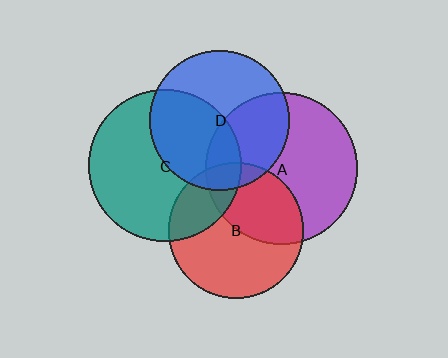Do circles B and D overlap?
Yes.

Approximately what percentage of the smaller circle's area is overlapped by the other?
Approximately 10%.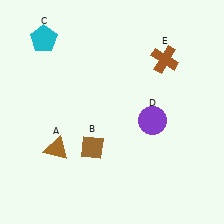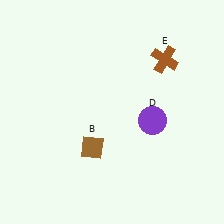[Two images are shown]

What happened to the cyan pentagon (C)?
The cyan pentagon (C) was removed in Image 2. It was in the top-left area of Image 1.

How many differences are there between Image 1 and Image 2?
There are 2 differences between the two images.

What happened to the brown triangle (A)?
The brown triangle (A) was removed in Image 2. It was in the bottom-left area of Image 1.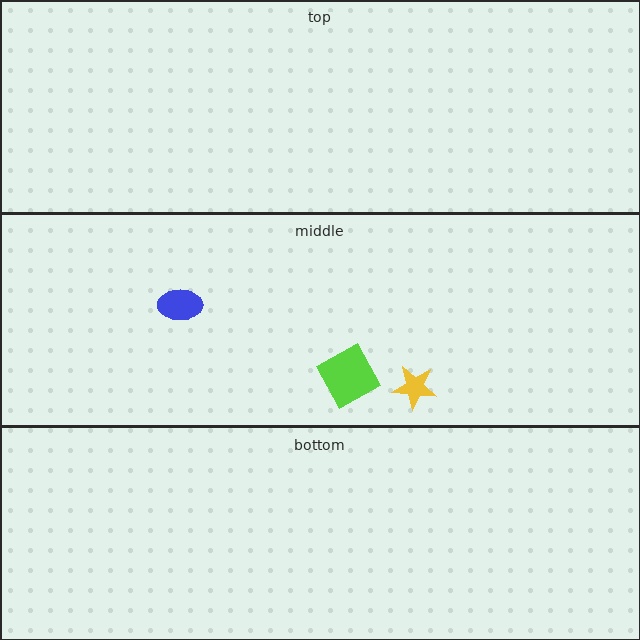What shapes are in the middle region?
The yellow star, the lime square, the blue ellipse.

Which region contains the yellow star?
The middle region.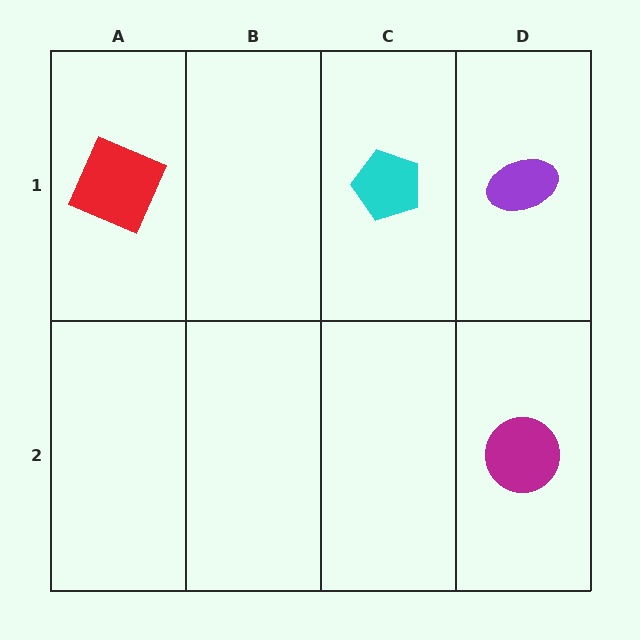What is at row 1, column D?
A purple ellipse.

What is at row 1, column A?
A red square.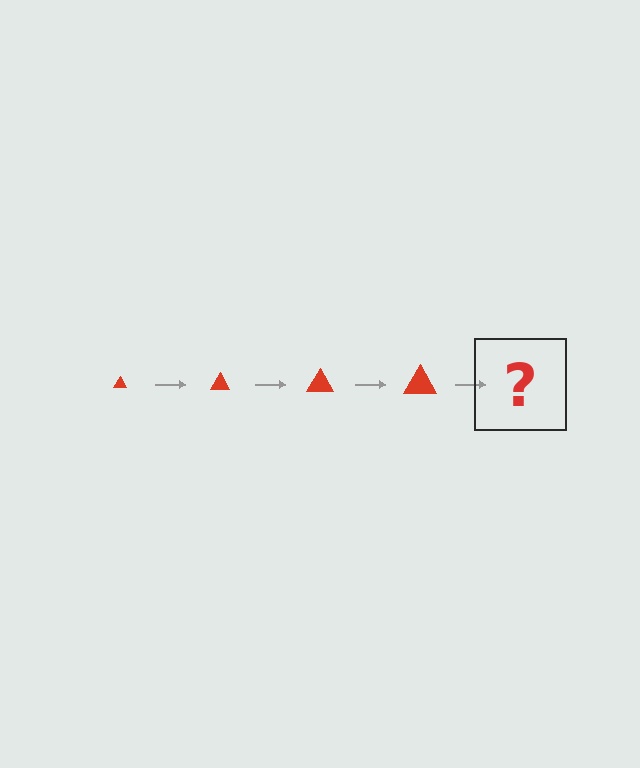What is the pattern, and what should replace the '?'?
The pattern is that the triangle gets progressively larger each step. The '?' should be a red triangle, larger than the previous one.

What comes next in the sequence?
The next element should be a red triangle, larger than the previous one.